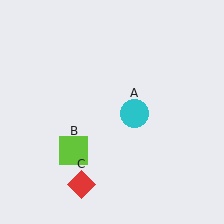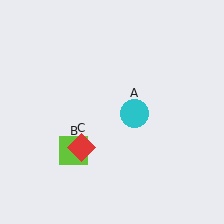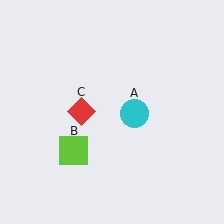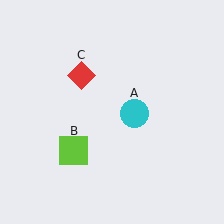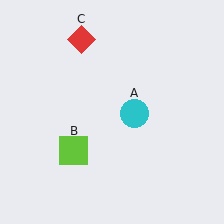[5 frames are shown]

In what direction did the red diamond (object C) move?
The red diamond (object C) moved up.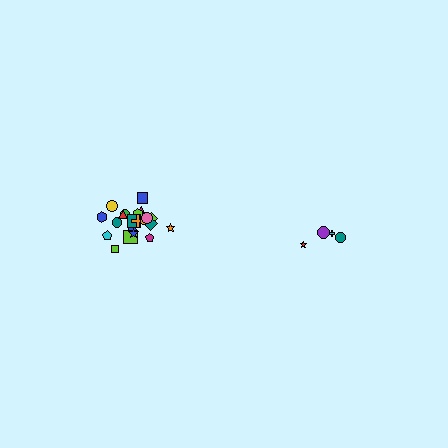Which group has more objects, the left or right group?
The left group.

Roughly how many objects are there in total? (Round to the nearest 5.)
Roughly 25 objects in total.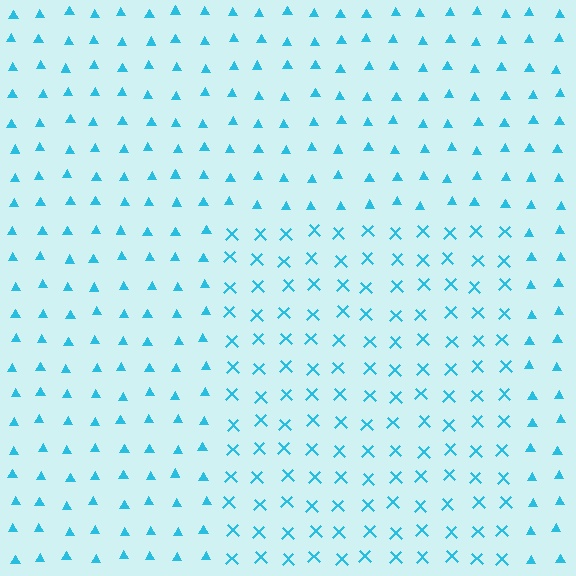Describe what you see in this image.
The image is filled with small cyan elements arranged in a uniform grid. A rectangle-shaped region contains X marks, while the surrounding area contains triangles. The boundary is defined purely by the change in element shape.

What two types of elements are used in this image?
The image uses X marks inside the rectangle region and triangles outside it.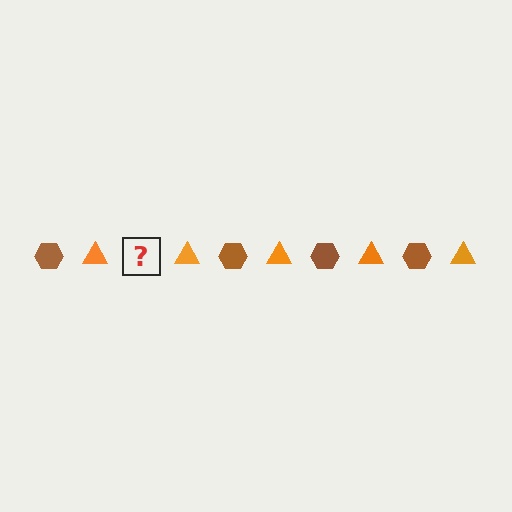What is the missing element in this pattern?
The missing element is a brown hexagon.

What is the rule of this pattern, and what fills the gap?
The rule is that the pattern alternates between brown hexagon and orange triangle. The gap should be filled with a brown hexagon.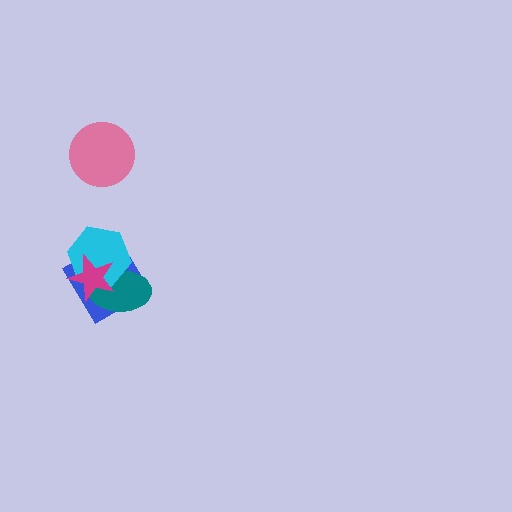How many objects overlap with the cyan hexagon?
3 objects overlap with the cyan hexagon.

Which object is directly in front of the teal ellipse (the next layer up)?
The cyan hexagon is directly in front of the teal ellipse.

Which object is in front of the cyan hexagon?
The magenta star is in front of the cyan hexagon.